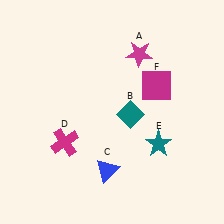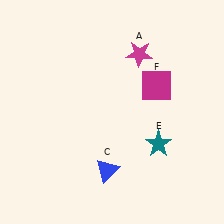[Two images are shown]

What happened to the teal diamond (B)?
The teal diamond (B) was removed in Image 2. It was in the bottom-right area of Image 1.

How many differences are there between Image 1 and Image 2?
There are 2 differences between the two images.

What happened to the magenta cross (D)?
The magenta cross (D) was removed in Image 2. It was in the bottom-left area of Image 1.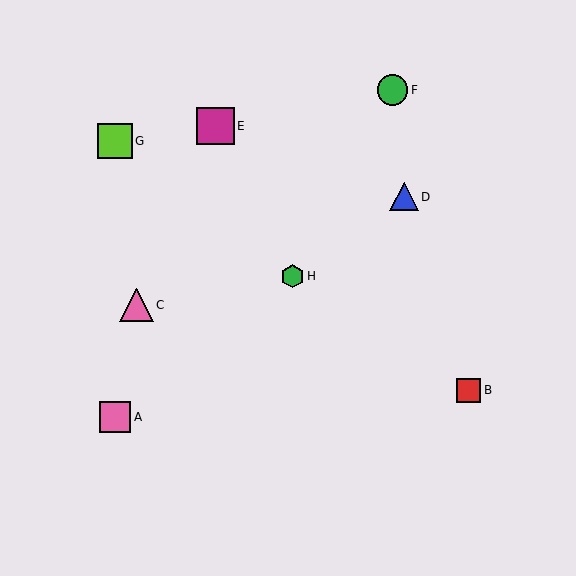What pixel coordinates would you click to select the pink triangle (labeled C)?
Click at (136, 305) to select the pink triangle C.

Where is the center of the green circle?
The center of the green circle is at (392, 90).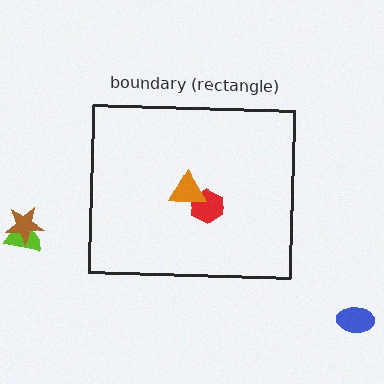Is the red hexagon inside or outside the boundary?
Inside.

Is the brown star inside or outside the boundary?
Outside.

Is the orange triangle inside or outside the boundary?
Inside.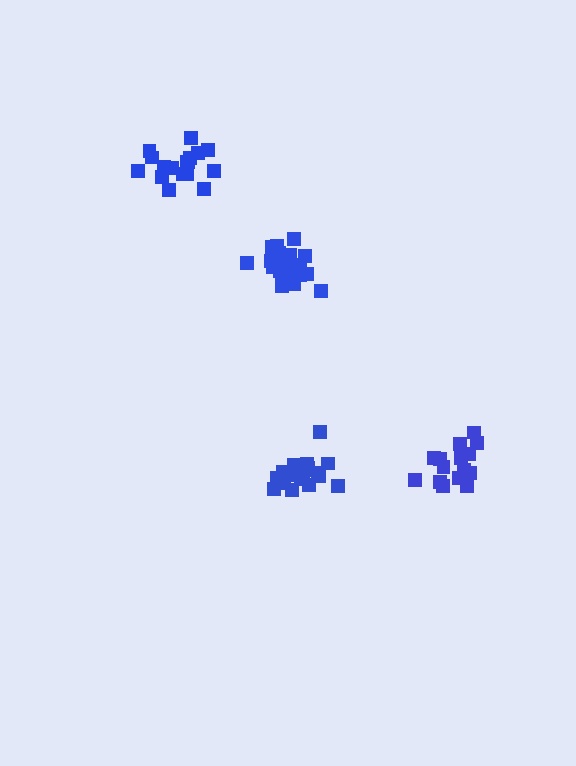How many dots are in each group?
Group 1: 20 dots, Group 2: 15 dots, Group 3: 20 dots, Group 4: 17 dots (72 total).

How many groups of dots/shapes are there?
There are 4 groups.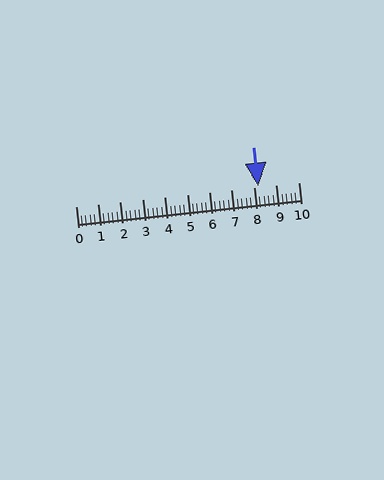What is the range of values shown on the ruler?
The ruler shows values from 0 to 10.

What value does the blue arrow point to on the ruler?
The blue arrow points to approximately 8.2.